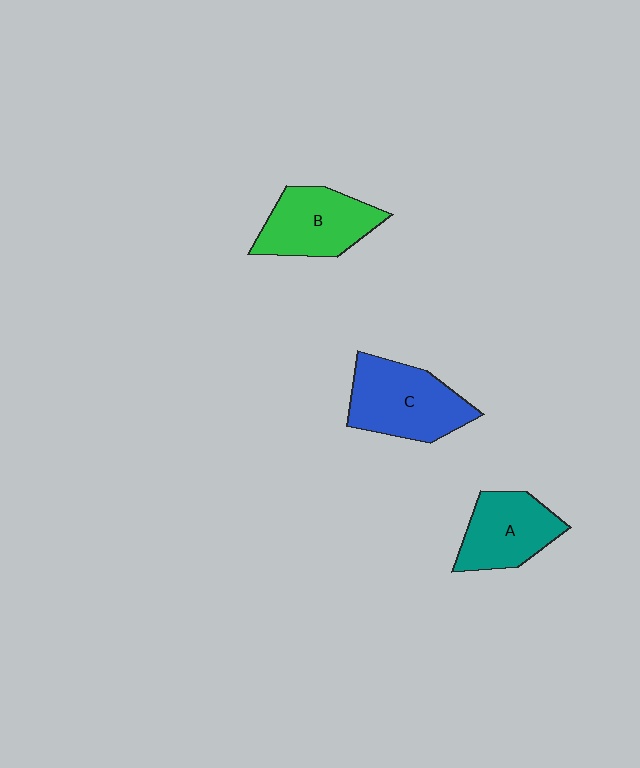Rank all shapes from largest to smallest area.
From largest to smallest: C (blue), B (green), A (teal).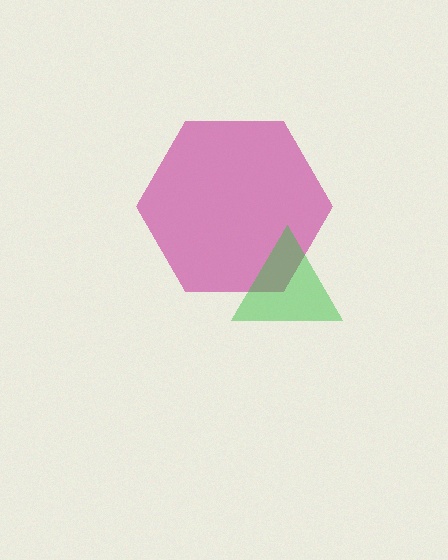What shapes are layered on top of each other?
The layered shapes are: a magenta hexagon, a green triangle.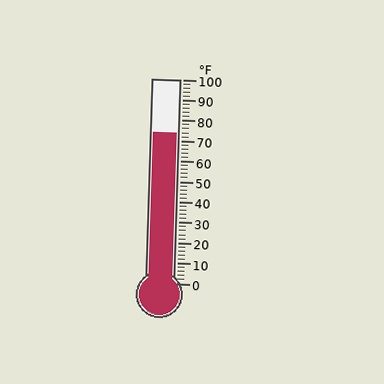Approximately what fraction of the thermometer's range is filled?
The thermometer is filled to approximately 75% of its range.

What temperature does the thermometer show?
The thermometer shows approximately 74°F.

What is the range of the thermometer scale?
The thermometer scale ranges from 0°F to 100°F.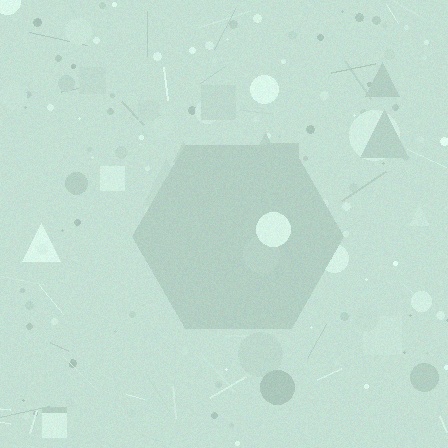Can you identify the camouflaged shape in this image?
The camouflaged shape is a hexagon.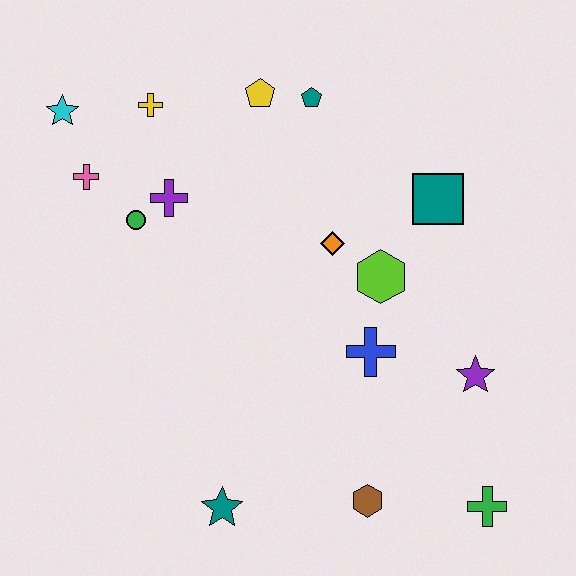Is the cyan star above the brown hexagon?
Yes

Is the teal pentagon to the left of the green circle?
No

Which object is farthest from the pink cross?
The green cross is farthest from the pink cross.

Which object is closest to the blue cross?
The lime hexagon is closest to the blue cross.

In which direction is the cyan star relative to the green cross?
The cyan star is to the left of the green cross.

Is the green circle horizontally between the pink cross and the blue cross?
Yes